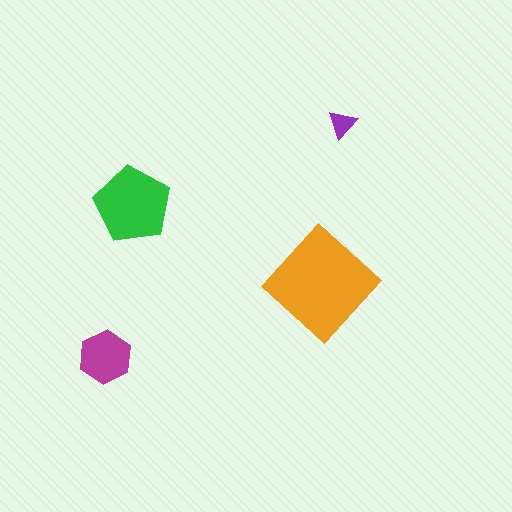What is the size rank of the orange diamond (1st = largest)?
1st.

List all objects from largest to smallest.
The orange diamond, the green pentagon, the magenta hexagon, the purple triangle.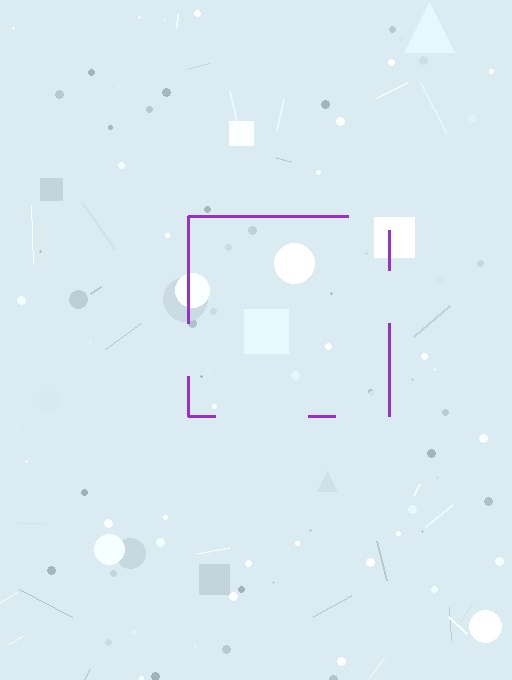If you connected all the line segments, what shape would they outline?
They would outline a square.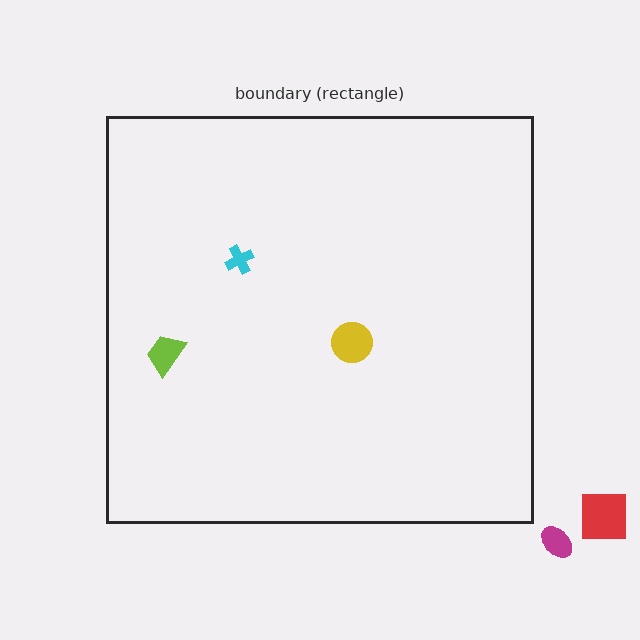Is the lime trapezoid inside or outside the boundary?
Inside.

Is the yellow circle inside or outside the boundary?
Inside.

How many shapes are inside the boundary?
3 inside, 2 outside.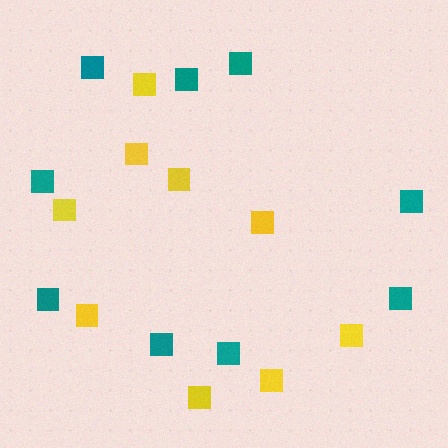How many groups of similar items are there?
There are 2 groups: one group of yellow squares (9) and one group of teal squares (9).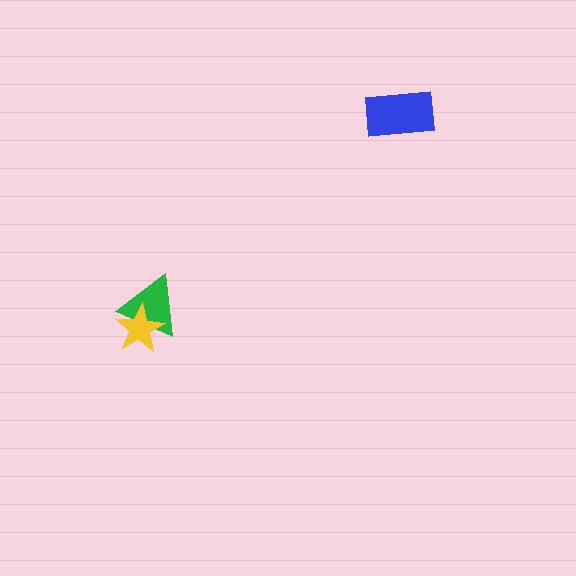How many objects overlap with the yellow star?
1 object overlaps with the yellow star.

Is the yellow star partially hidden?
No, no other shape covers it.